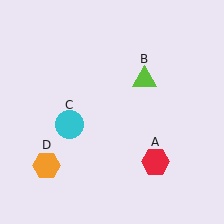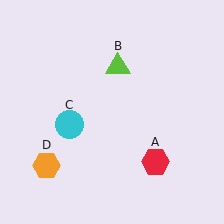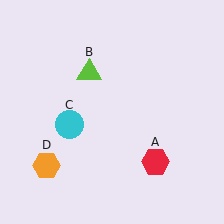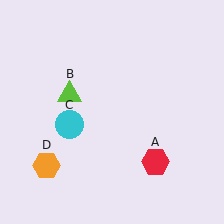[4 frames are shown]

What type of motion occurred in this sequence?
The lime triangle (object B) rotated counterclockwise around the center of the scene.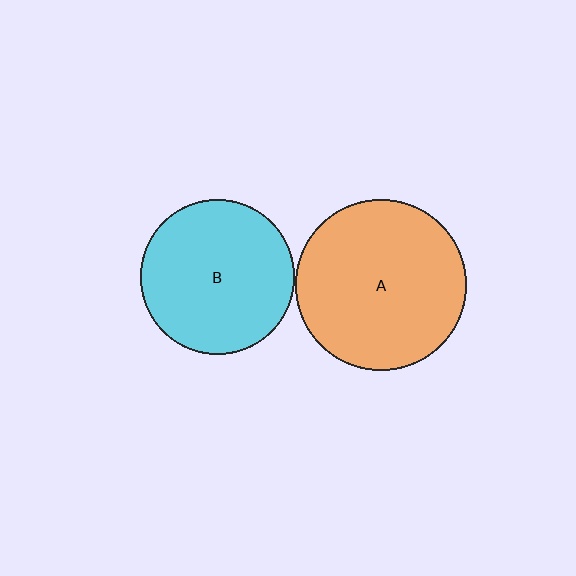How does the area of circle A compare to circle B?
Approximately 1.2 times.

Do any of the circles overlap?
No, none of the circles overlap.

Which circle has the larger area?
Circle A (orange).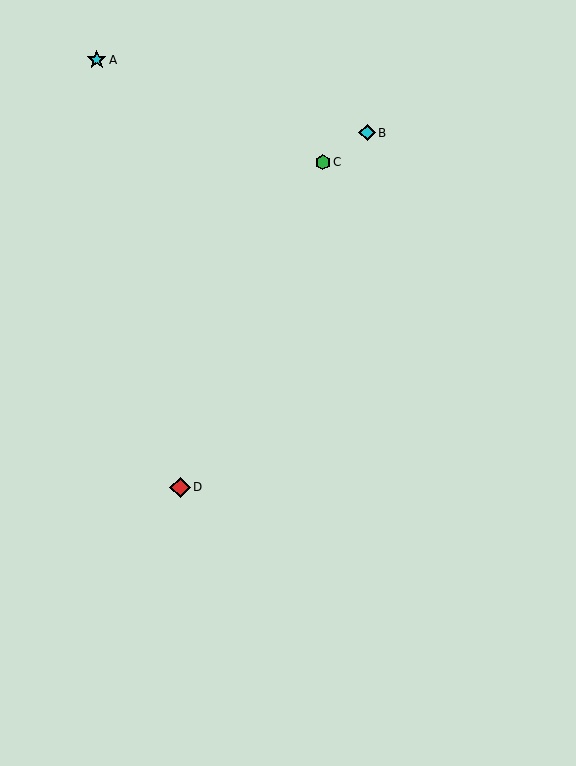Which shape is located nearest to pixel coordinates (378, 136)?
The cyan diamond (labeled B) at (367, 133) is nearest to that location.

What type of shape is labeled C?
Shape C is a green hexagon.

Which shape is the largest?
The red diamond (labeled D) is the largest.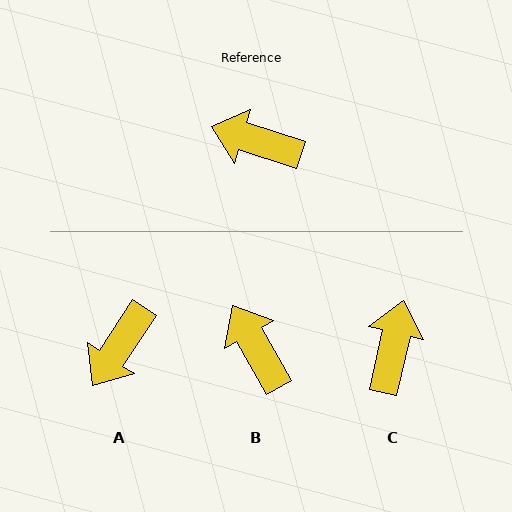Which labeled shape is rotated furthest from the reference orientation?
C, about 85 degrees away.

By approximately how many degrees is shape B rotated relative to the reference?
Approximately 43 degrees clockwise.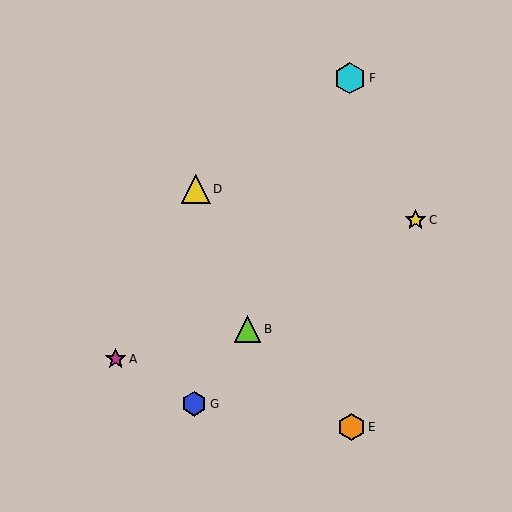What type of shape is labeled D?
Shape D is a yellow triangle.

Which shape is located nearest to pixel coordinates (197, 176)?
The yellow triangle (labeled D) at (196, 189) is nearest to that location.